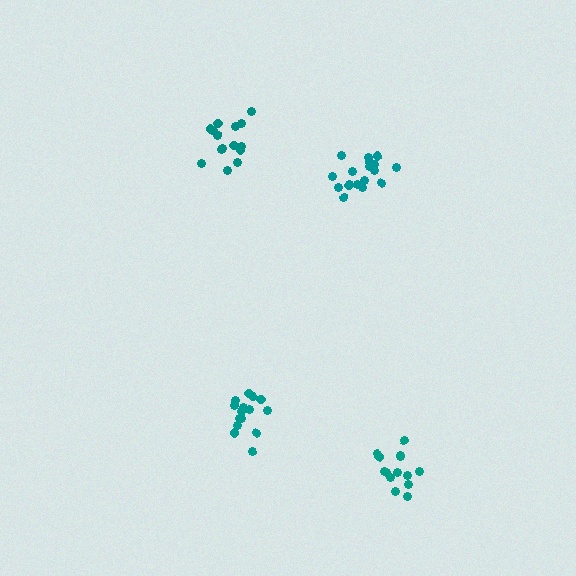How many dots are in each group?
Group 1: 15 dots, Group 2: 15 dots, Group 3: 14 dots, Group 4: 18 dots (62 total).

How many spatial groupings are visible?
There are 4 spatial groupings.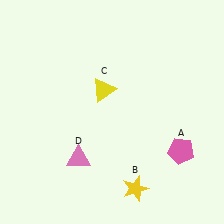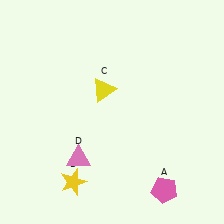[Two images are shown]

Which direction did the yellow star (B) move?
The yellow star (B) moved left.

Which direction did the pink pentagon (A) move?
The pink pentagon (A) moved down.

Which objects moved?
The objects that moved are: the pink pentagon (A), the yellow star (B).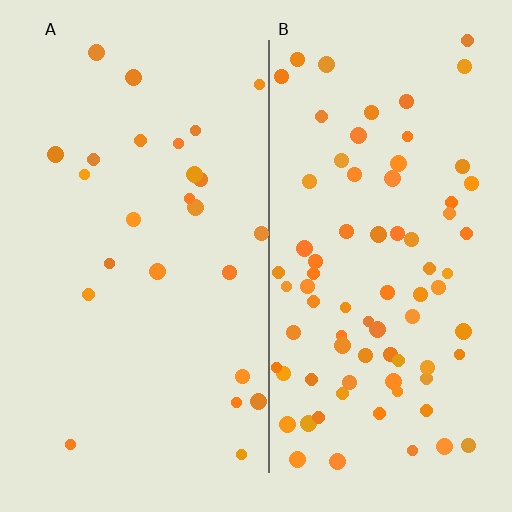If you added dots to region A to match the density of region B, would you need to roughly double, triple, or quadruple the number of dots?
Approximately triple.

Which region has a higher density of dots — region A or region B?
B (the right).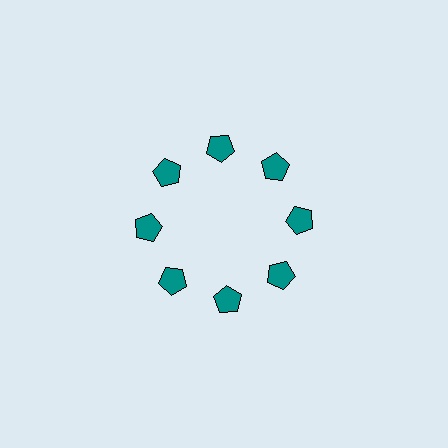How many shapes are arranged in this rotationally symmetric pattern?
There are 8 shapes, arranged in 8 groups of 1.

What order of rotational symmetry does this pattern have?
This pattern has 8-fold rotational symmetry.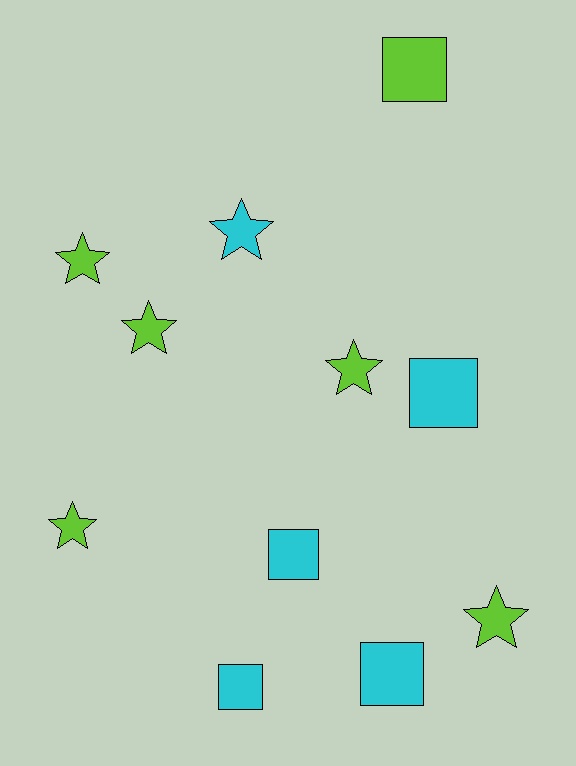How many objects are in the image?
There are 11 objects.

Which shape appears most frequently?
Star, with 6 objects.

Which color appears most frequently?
Lime, with 6 objects.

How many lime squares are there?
There is 1 lime square.